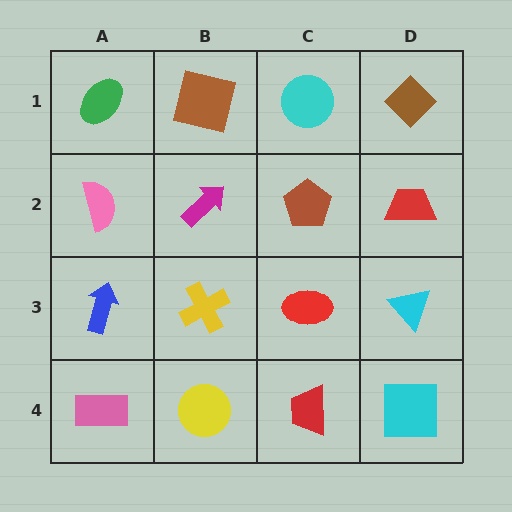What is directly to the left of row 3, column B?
A blue arrow.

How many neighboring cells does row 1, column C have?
3.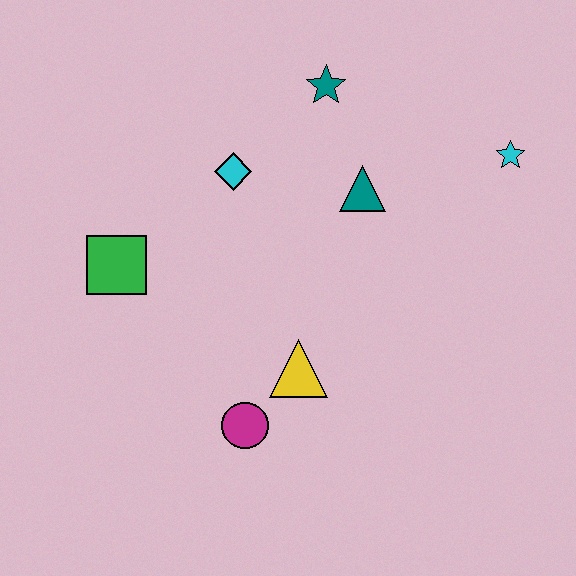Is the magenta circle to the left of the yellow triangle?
Yes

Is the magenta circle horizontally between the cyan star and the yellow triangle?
No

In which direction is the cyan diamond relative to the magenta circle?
The cyan diamond is above the magenta circle.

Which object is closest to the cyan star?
The teal triangle is closest to the cyan star.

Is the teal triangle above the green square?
Yes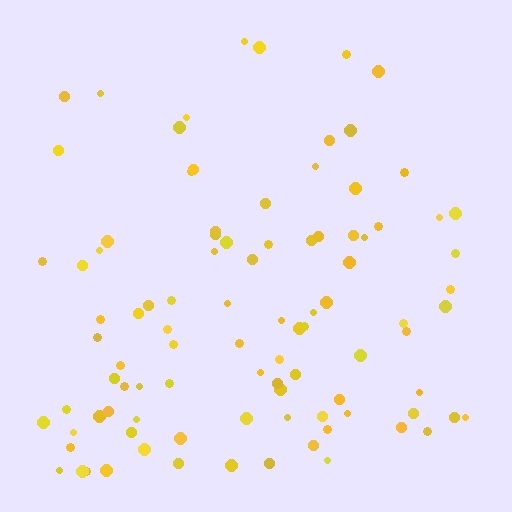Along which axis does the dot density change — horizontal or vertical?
Vertical.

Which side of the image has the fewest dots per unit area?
The top.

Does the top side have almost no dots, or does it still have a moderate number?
Still a moderate number, just noticeably fewer than the bottom.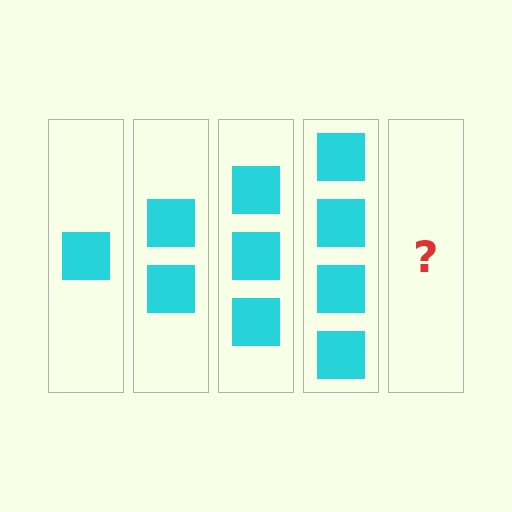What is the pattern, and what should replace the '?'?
The pattern is that each step adds one more square. The '?' should be 5 squares.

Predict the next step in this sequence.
The next step is 5 squares.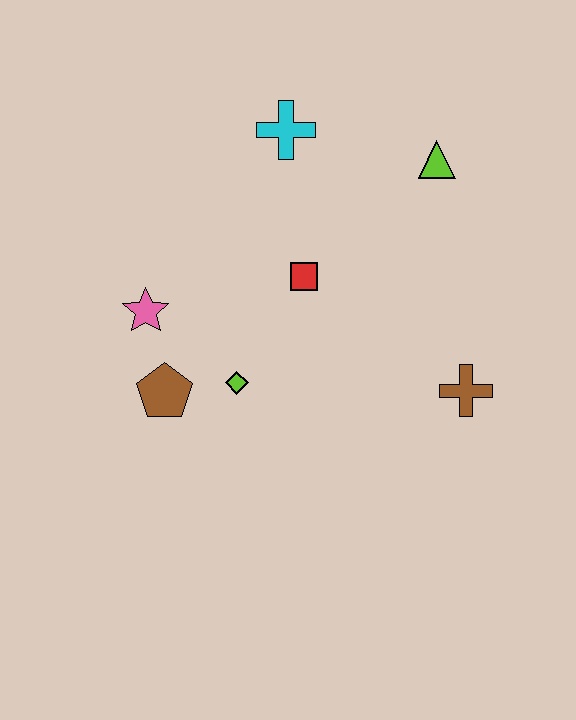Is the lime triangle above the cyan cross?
No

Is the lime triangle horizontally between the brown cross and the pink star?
Yes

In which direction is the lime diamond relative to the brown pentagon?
The lime diamond is to the right of the brown pentagon.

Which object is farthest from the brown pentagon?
The lime triangle is farthest from the brown pentagon.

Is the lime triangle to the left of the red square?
No